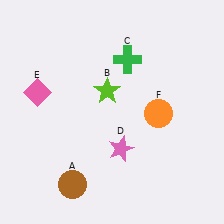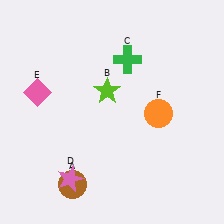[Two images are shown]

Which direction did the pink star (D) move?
The pink star (D) moved left.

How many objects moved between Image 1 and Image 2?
1 object moved between the two images.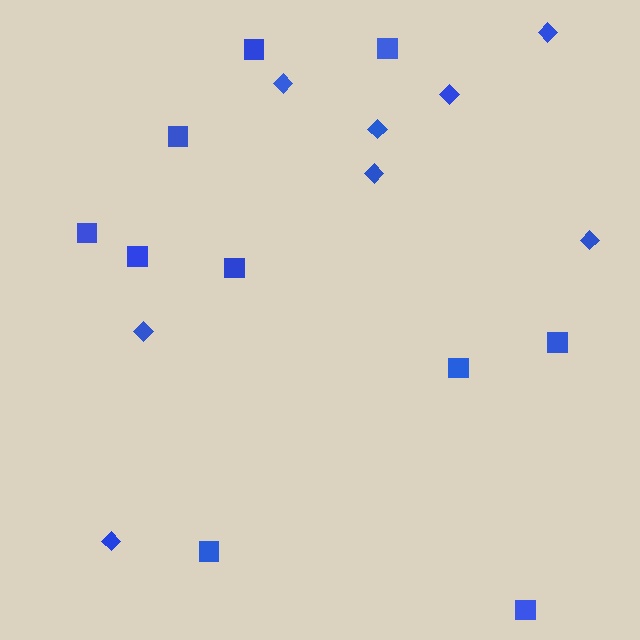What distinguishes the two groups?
There are 2 groups: one group of squares (10) and one group of diamonds (8).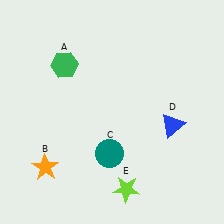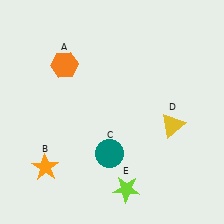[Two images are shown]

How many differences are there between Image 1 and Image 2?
There are 2 differences between the two images.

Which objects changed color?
A changed from green to orange. D changed from blue to yellow.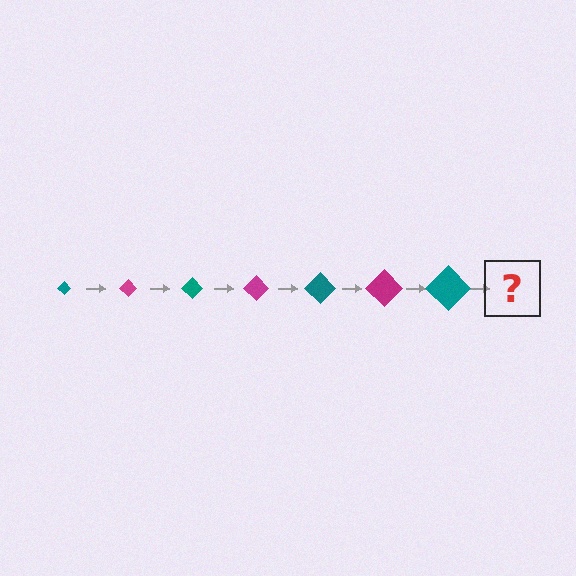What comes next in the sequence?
The next element should be a magenta diamond, larger than the previous one.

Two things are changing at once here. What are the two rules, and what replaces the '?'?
The two rules are that the diamond grows larger each step and the color cycles through teal and magenta. The '?' should be a magenta diamond, larger than the previous one.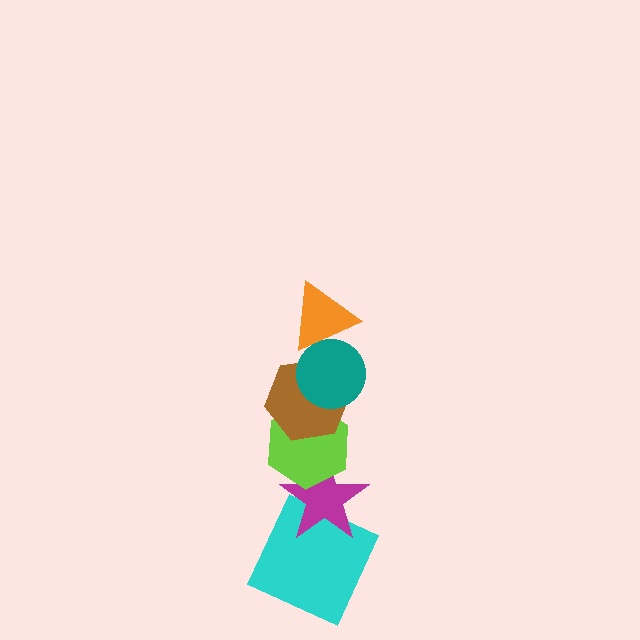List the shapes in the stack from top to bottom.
From top to bottom: the orange triangle, the teal circle, the brown hexagon, the lime hexagon, the magenta star, the cyan square.